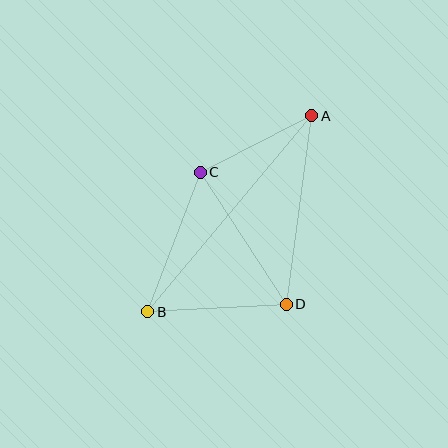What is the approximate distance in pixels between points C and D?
The distance between C and D is approximately 158 pixels.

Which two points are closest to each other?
Points A and C are closest to each other.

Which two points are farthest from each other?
Points A and B are farthest from each other.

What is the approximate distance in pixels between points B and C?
The distance between B and C is approximately 149 pixels.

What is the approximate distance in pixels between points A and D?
The distance between A and D is approximately 190 pixels.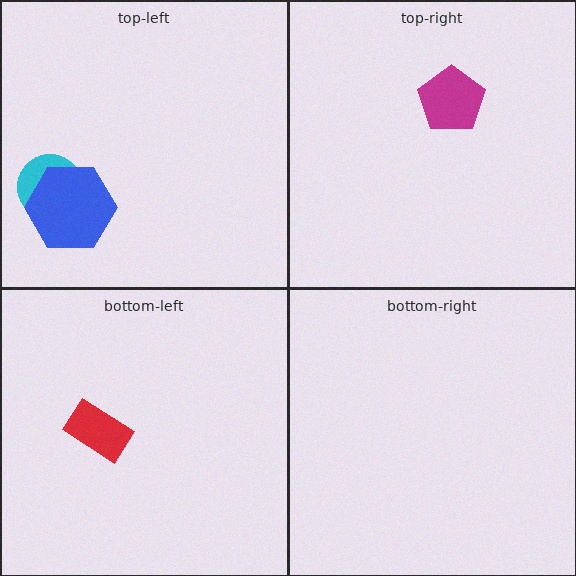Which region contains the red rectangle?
The bottom-left region.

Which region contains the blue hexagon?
The top-left region.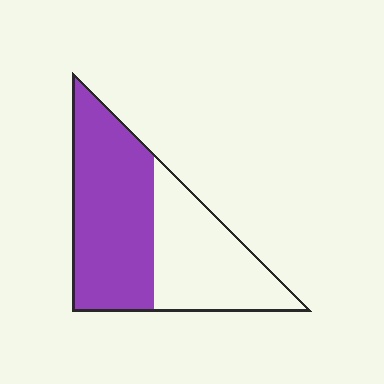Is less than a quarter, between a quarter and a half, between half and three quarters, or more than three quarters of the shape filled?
Between half and three quarters.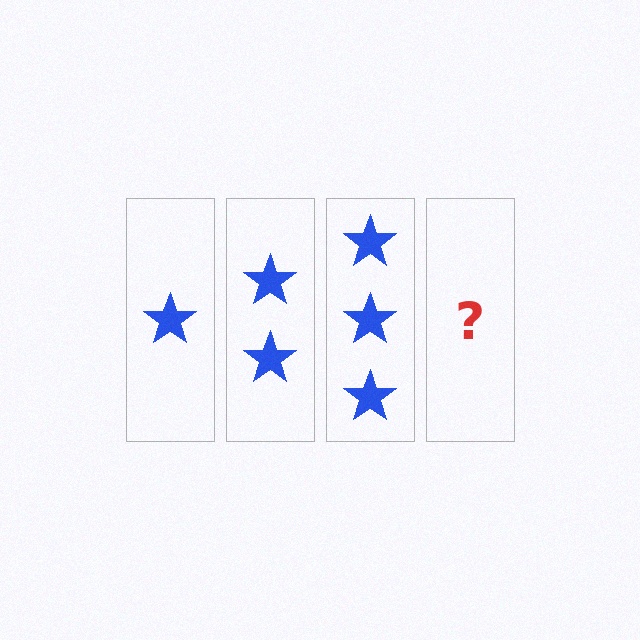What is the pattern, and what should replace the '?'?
The pattern is that each step adds one more star. The '?' should be 4 stars.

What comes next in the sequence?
The next element should be 4 stars.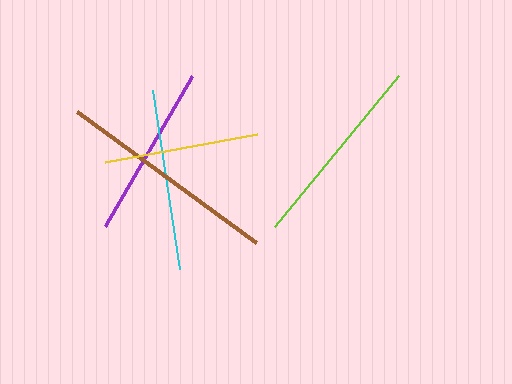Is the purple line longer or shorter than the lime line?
The lime line is longer than the purple line.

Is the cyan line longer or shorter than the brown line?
The brown line is longer than the cyan line.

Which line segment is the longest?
The brown line is the longest at approximately 221 pixels.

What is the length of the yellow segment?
The yellow segment is approximately 155 pixels long.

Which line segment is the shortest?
The yellow line is the shortest at approximately 155 pixels.